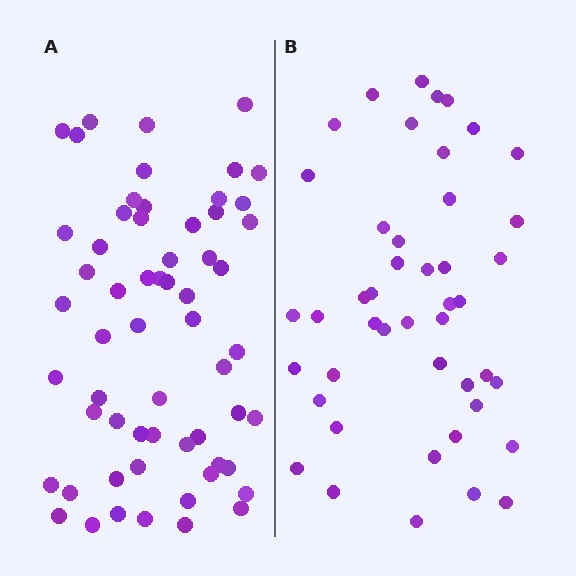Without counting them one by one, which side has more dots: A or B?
Region A (the left region) has more dots.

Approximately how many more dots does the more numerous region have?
Region A has approximately 15 more dots than region B.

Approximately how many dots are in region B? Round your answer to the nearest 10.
About 40 dots. (The exact count is 45, which rounds to 40.)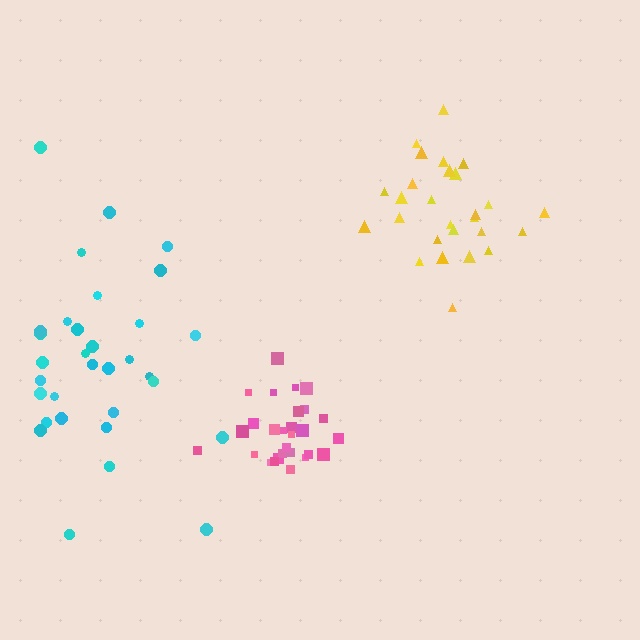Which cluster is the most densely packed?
Pink.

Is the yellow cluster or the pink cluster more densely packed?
Pink.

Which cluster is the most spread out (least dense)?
Cyan.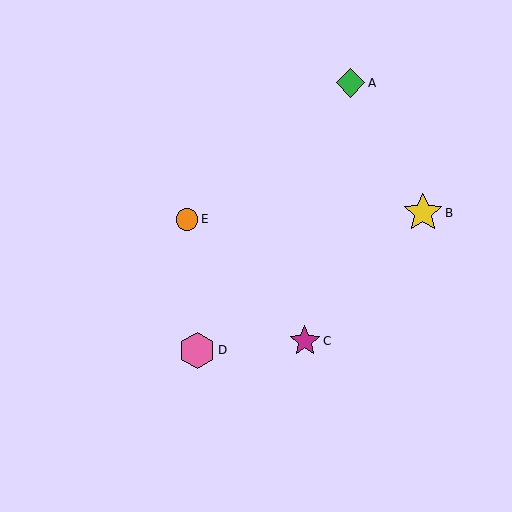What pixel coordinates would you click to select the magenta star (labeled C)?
Click at (305, 341) to select the magenta star C.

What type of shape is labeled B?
Shape B is a yellow star.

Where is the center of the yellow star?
The center of the yellow star is at (423, 213).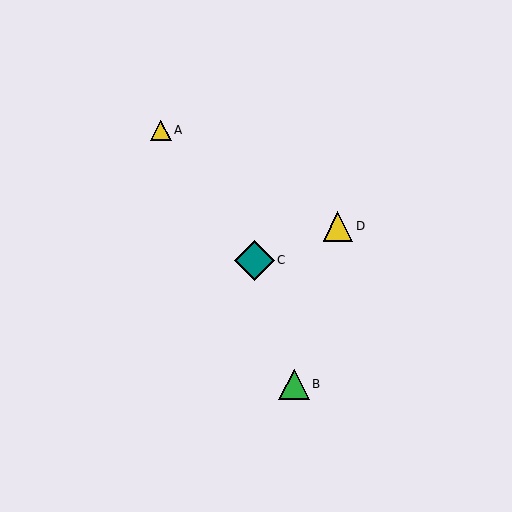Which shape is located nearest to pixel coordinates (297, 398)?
The green triangle (labeled B) at (294, 384) is nearest to that location.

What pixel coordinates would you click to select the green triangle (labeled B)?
Click at (294, 384) to select the green triangle B.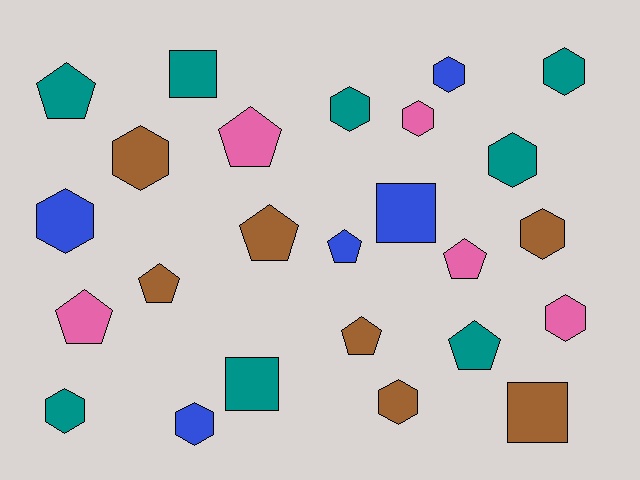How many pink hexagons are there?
There are 2 pink hexagons.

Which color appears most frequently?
Teal, with 8 objects.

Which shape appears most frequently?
Hexagon, with 12 objects.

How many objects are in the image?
There are 25 objects.